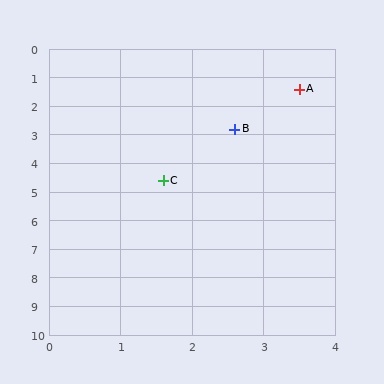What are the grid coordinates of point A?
Point A is at approximately (3.5, 1.4).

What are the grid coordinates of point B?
Point B is at approximately (2.6, 2.8).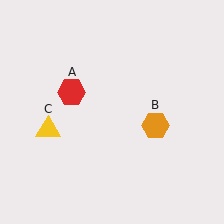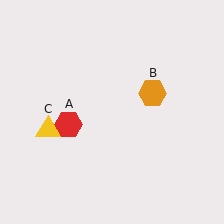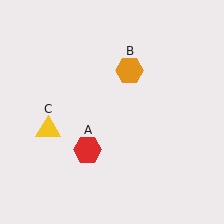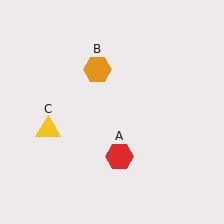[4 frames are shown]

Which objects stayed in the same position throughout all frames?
Yellow triangle (object C) remained stationary.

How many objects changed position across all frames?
2 objects changed position: red hexagon (object A), orange hexagon (object B).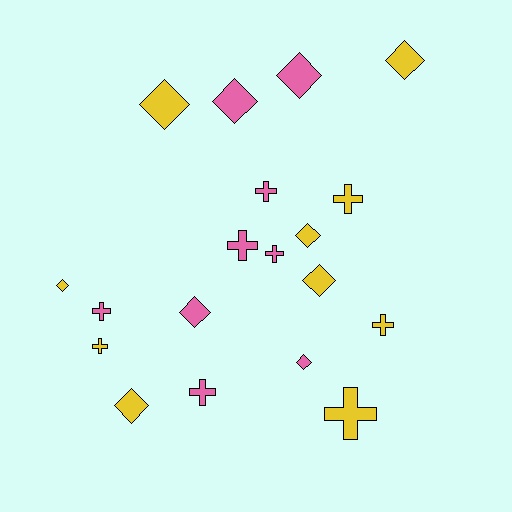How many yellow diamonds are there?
There are 6 yellow diamonds.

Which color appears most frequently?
Yellow, with 10 objects.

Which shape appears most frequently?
Diamond, with 10 objects.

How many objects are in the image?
There are 19 objects.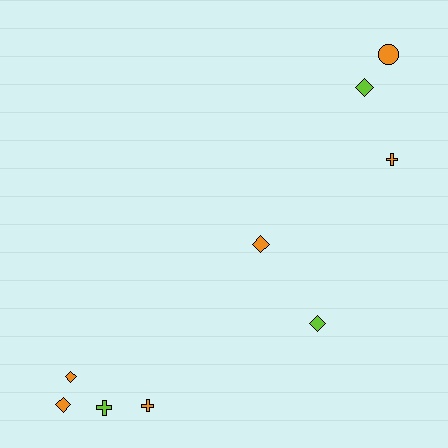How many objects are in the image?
There are 9 objects.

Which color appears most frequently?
Orange, with 6 objects.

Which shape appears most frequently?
Diamond, with 5 objects.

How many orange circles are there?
There is 1 orange circle.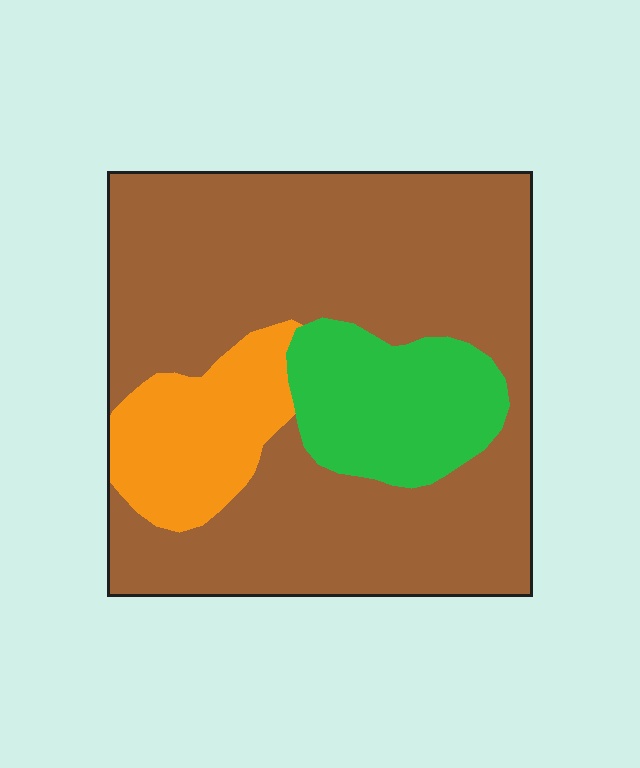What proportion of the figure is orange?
Orange takes up less than a sixth of the figure.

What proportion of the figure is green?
Green covers roughly 15% of the figure.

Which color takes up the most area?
Brown, at roughly 70%.